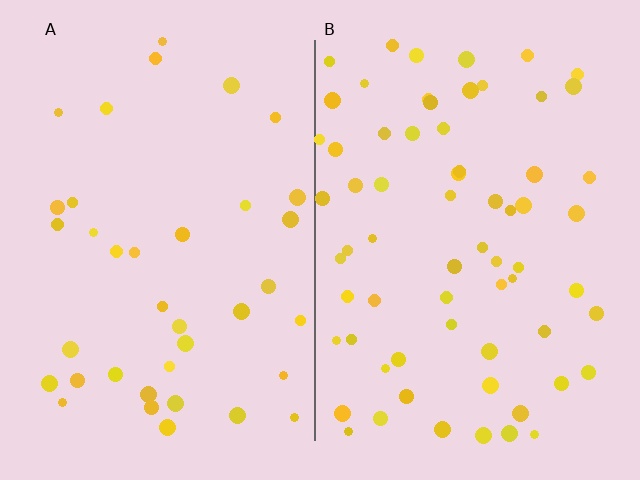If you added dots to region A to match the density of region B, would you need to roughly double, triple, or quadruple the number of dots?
Approximately double.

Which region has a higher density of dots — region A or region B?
B (the right).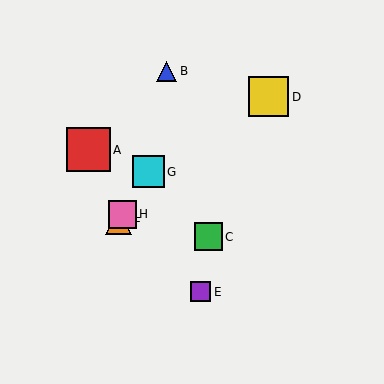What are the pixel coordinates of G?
Object G is at (148, 172).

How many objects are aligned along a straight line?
3 objects (F, G, H) are aligned along a straight line.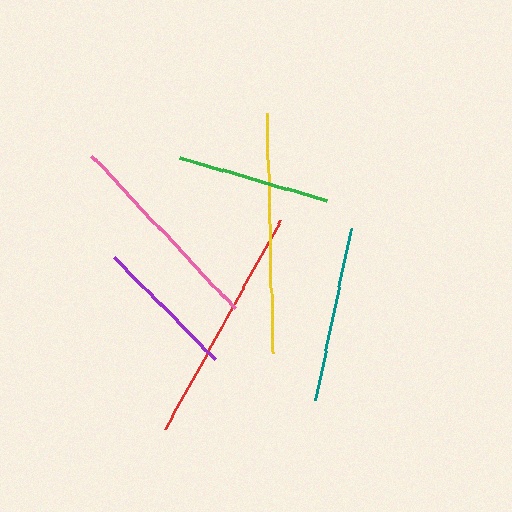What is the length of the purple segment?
The purple segment is approximately 143 pixels long.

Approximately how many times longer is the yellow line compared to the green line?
The yellow line is approximately 1.6 times the length of the green line.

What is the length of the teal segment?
The teal segment is approximately 175 pixels long.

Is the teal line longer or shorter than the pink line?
The pink line is longer than the teal line.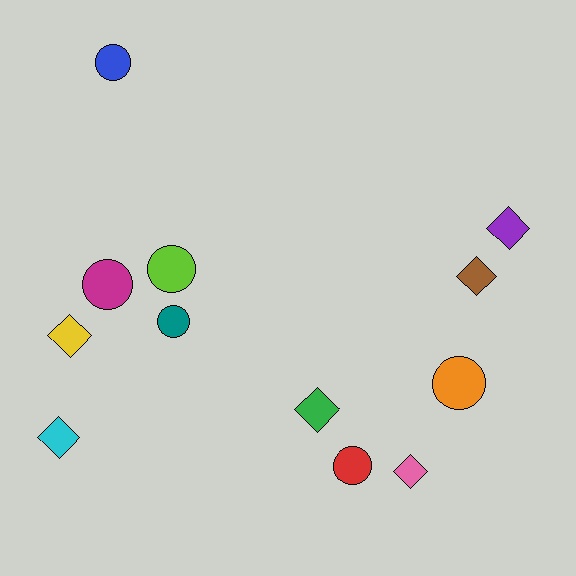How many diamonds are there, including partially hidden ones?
There are 6 diamonds.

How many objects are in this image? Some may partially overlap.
There are 12 objects.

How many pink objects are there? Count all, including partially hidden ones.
There is 1 pink object.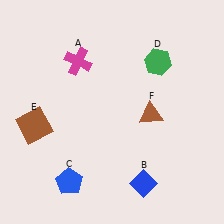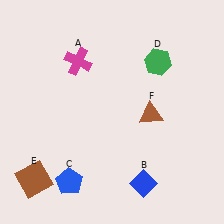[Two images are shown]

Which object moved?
The brown square (E) moved down.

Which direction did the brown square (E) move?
The brown square (E) moved down.